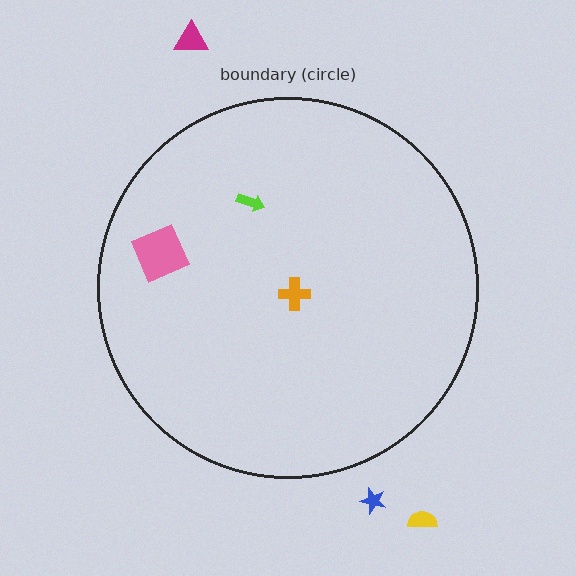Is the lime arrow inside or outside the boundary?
Inside.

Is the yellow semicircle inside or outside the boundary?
Outside.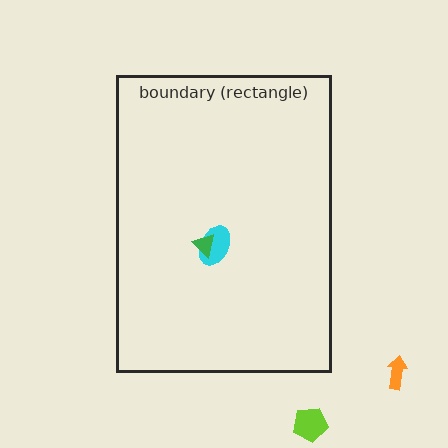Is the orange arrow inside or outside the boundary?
Outside.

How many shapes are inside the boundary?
2 inside, 2 outside.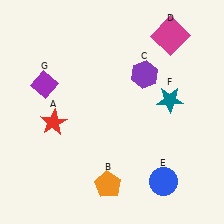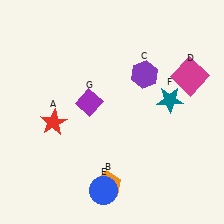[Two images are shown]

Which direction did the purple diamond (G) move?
The purple diamond (G) moved right.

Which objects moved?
The objects that moved are: the magenta square (D), the blue circle (E), the purple diamond (G).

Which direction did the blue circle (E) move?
The blue circle (E) moved left.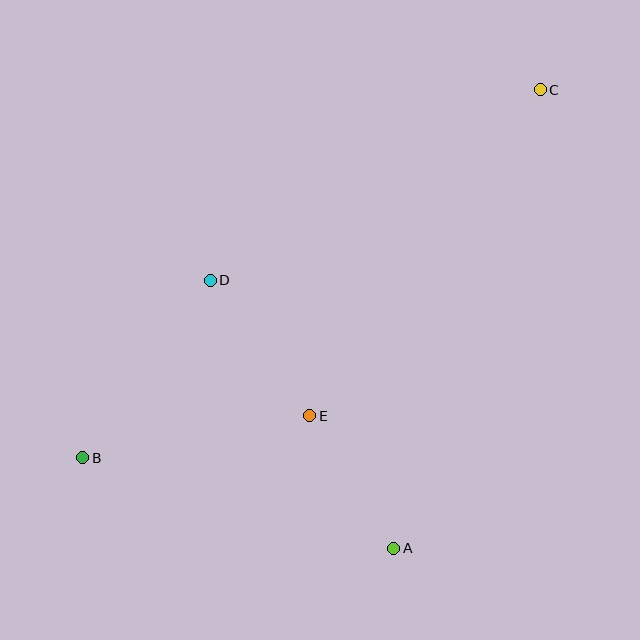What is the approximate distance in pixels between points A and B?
The distance between A and B is approximately 324 pixels.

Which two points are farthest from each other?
Points B and C are farthest from each other.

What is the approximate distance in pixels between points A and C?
The distance between A and C is approximately 481 pixels.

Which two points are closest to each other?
Points A and E are closest to each other.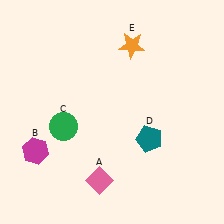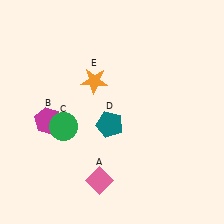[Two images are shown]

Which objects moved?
The objects that moved are: the magenta hexagon (B), the teal pentagon (D), the orange star (E).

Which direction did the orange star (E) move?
The orange star (E) moved left.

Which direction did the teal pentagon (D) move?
The teal pentagon (D) moved left.